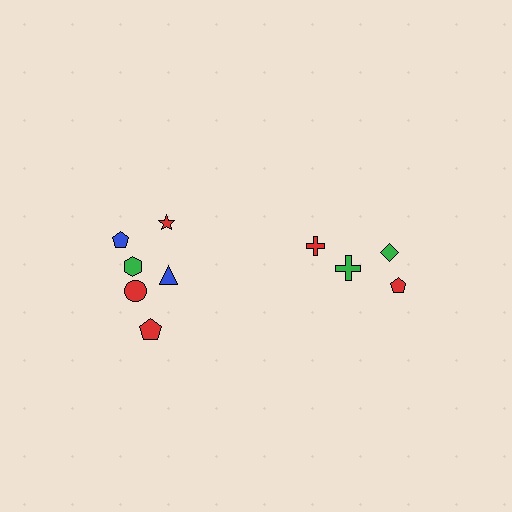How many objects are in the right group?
There are 4 objects.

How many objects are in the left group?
There are 6 objects.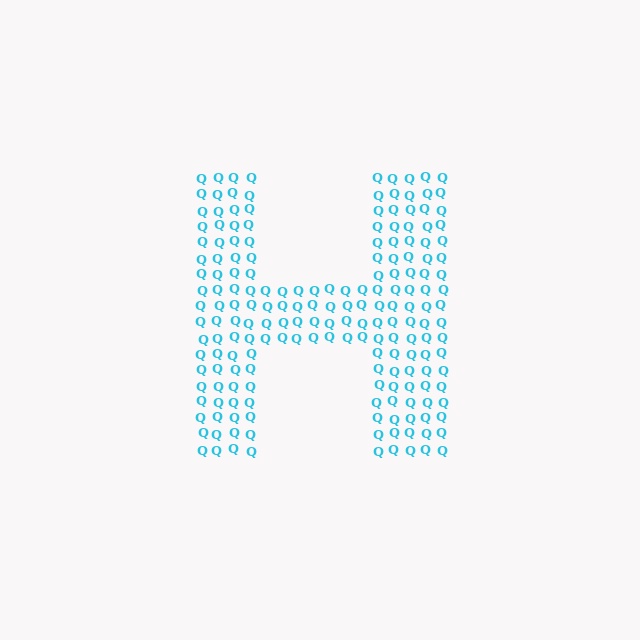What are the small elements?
The small elements are letter Q's.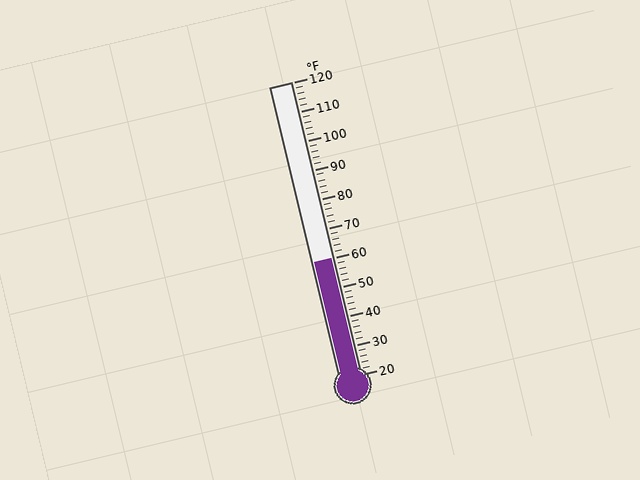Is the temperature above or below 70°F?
The temperature is below 70°F.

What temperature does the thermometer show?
The thermometer shows approximately 60°F.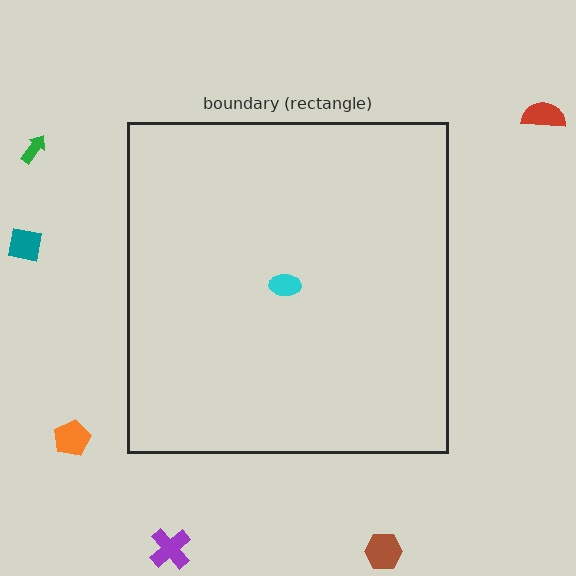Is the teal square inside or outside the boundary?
Outside.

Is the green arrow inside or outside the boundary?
Outside.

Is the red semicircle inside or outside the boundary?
Outside.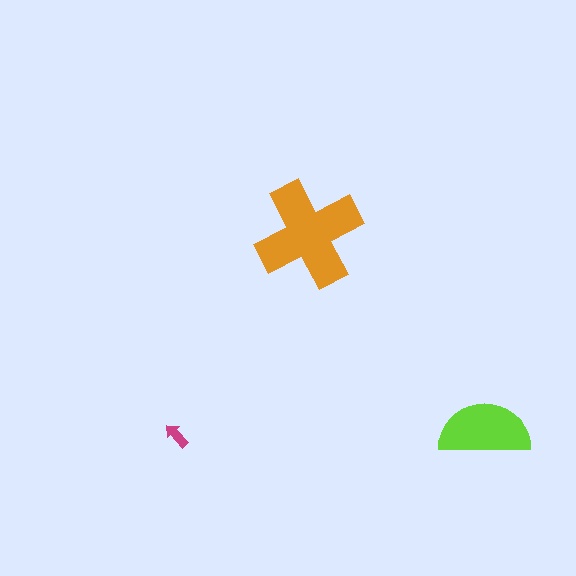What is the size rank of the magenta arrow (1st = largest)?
3rd.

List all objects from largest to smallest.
The orange cross, the lime semicircle, the magenta arrow.